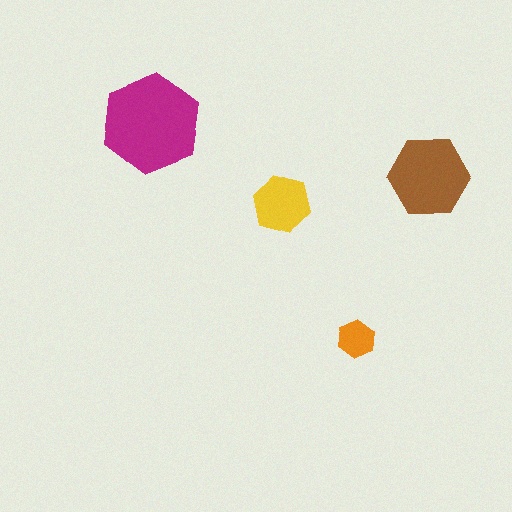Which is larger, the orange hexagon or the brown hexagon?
The brown one.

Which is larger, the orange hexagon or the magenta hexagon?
The magenta one.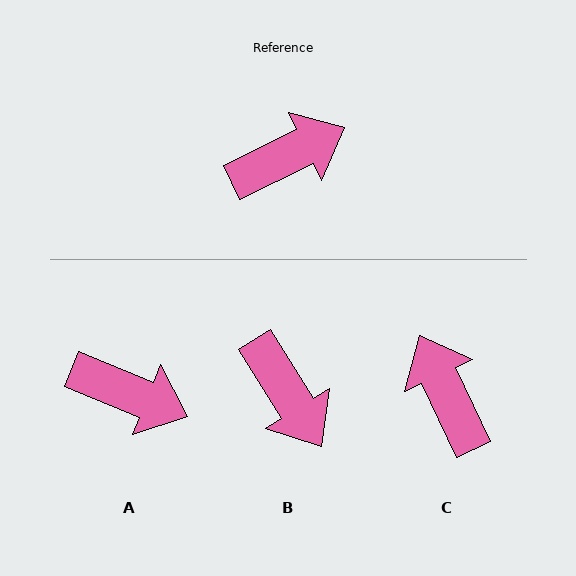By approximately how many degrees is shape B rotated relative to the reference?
Approximately 84 degrees clockwise.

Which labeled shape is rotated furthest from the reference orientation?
C, about 89 degrees away.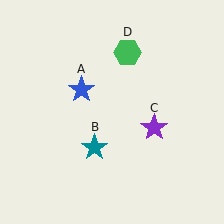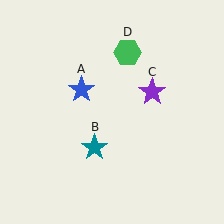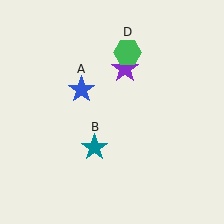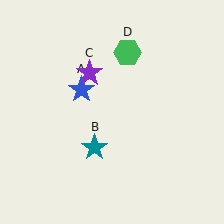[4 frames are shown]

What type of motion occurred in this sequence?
The purple star (object C) rotated counterclockwise around the center of the scene.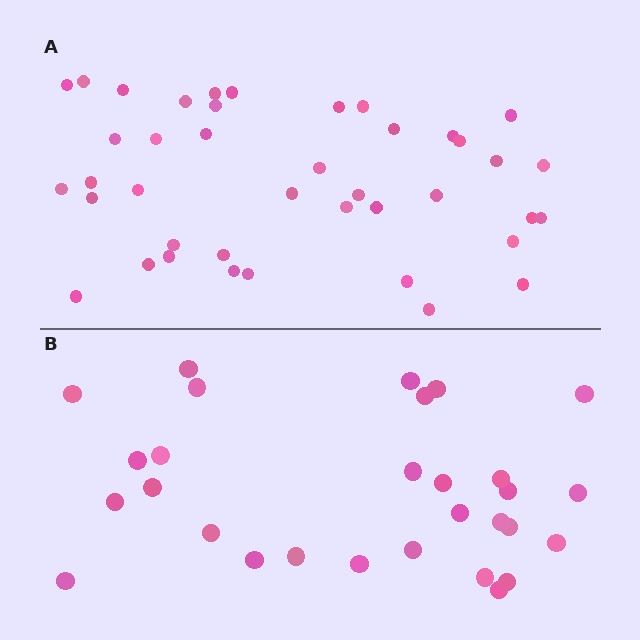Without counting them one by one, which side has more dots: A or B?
Region A (the top region) has more dots.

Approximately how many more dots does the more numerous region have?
Region A has roughly 12 or so more dots than region B.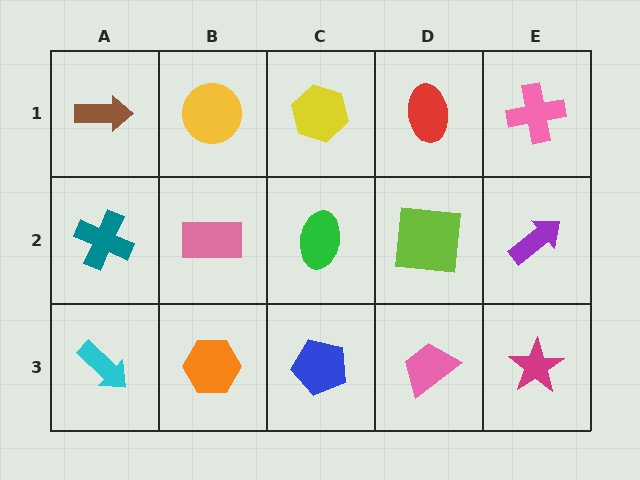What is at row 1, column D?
A red ellipse.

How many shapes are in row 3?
5 shapes.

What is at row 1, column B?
A yellow circle.